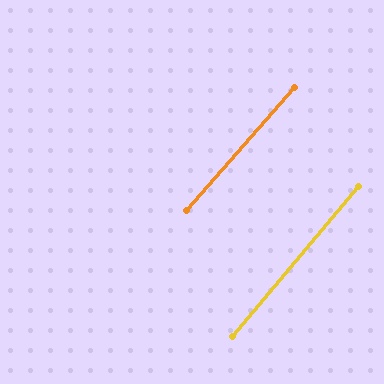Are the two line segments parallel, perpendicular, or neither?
Parallel — their directions differ by only 1.0°.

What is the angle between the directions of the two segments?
Approximately 1 degree.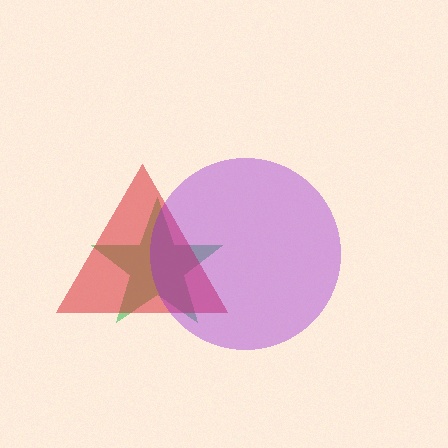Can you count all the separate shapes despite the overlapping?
Yes, there are 3 separate shapes.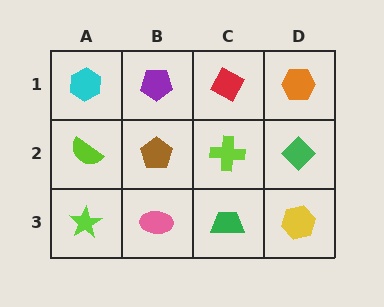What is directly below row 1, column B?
A brown pentagon.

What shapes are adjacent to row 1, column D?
A green diamond (row 2, column D), a red diamond (row 1, column C).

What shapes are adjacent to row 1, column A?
A lime semicircle (row 2, column A), a purple pentagon (row 1, column B).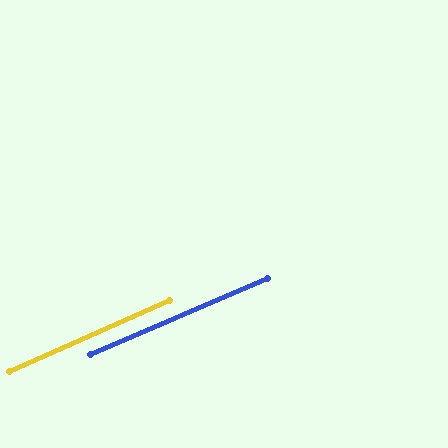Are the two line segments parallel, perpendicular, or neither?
Parallel — their directions differ by only 0.9°.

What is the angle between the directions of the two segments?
Approximately 1 degree.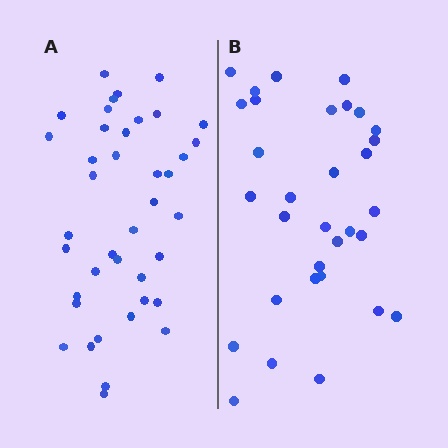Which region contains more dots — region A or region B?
Region A (the left region) has more dots.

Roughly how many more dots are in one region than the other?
Region A has roughly 8 or so more dots than region B.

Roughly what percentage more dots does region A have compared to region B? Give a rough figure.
About 25% more.